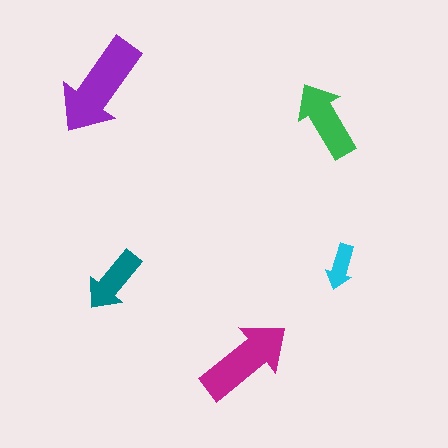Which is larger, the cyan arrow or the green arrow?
The green one.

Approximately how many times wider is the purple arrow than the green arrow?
About 1.5 times wider.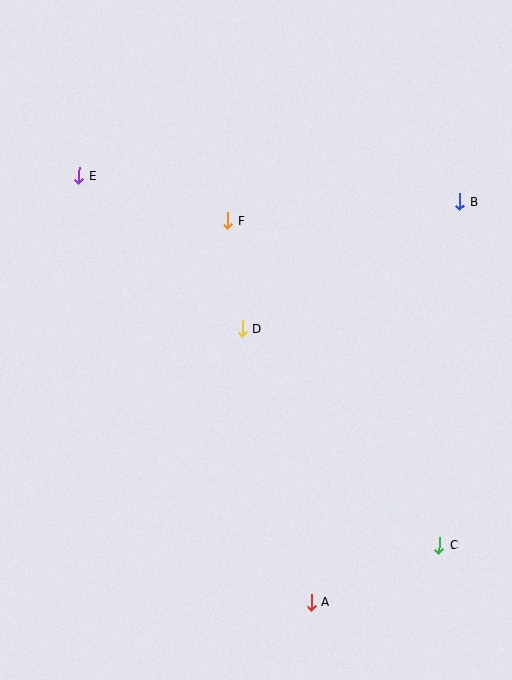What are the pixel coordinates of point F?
Point F is at (228, 220).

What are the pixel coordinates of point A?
Point A is at (311, 602).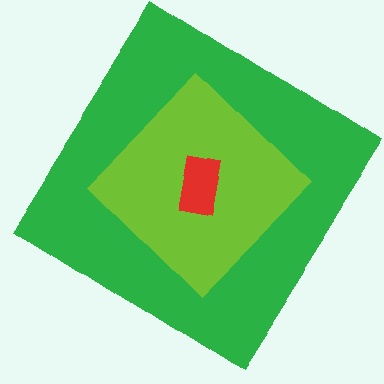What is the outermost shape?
The green diamond.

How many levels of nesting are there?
3.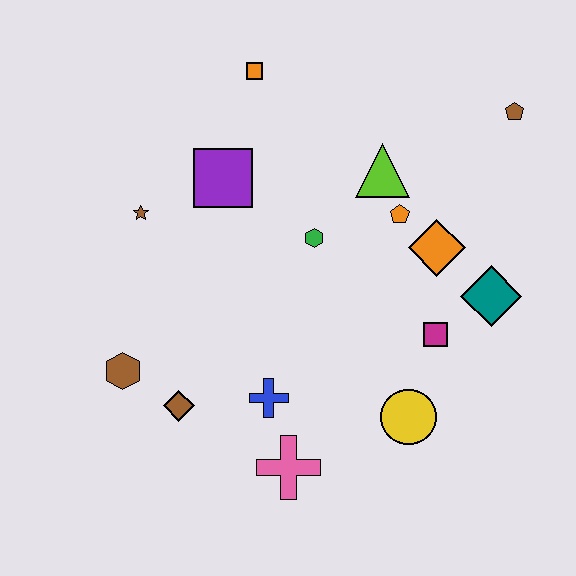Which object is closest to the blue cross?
The pink cross is closest to the blue cross.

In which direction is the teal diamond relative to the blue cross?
The teal diamond is to the right of the blue cross.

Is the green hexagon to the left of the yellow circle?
Yes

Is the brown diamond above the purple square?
No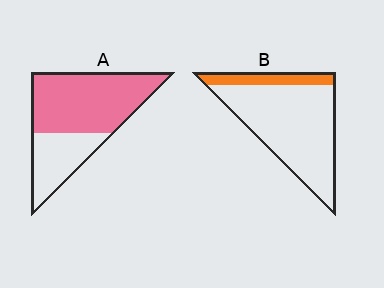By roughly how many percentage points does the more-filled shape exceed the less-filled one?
By roughly 50 percentage points (A over B).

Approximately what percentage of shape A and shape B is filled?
A is approximately 65% and B is approximately 15%.